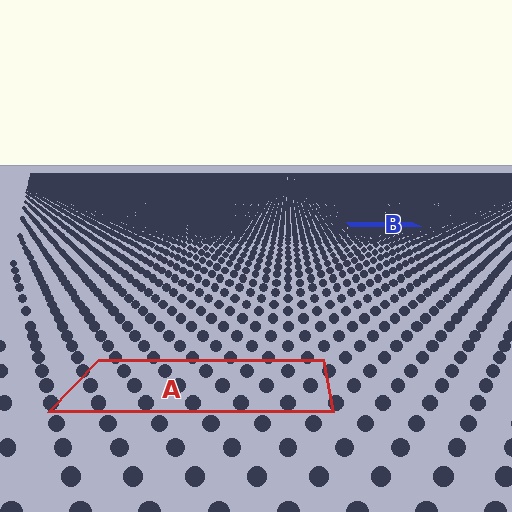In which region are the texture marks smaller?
The texture marks are smaller in region B, because it is farther away.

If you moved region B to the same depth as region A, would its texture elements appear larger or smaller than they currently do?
They would appear larger. At a closer depth, the same texture elements are projected at a bigger on-screen size.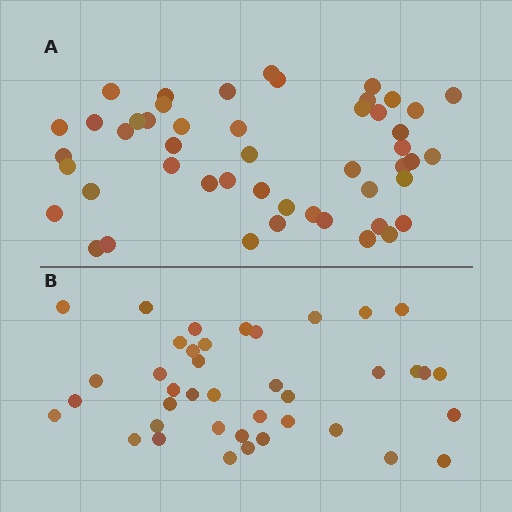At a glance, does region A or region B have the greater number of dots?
Region A (the top region) has more dots.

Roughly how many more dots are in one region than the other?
Region A has roughly 8 or so more dots than region B.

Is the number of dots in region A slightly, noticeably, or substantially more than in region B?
Region A has only slightly more — the two regions are fairly close. The ratio is roughly 1.2 to 1.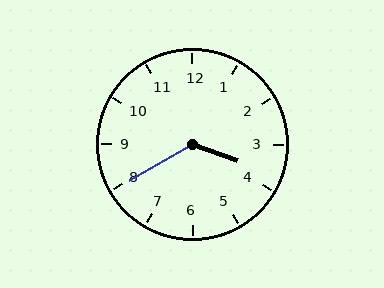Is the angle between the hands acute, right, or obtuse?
It is obtuse.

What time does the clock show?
3:40.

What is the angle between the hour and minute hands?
Approximately 130 degrees.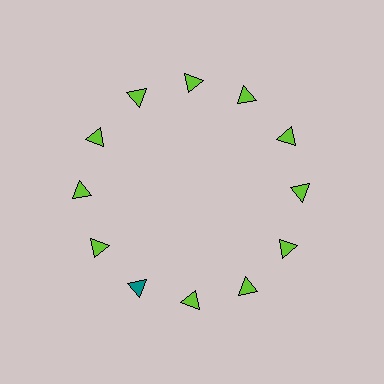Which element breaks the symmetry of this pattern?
The teal triangle at roughly the 7 o'clock position breaks the symmetry. All other shapes are lime triangles.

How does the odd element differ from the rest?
It has a different color: teal instead of lime.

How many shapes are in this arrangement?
There are 12 shapes arranged in a ring pattern.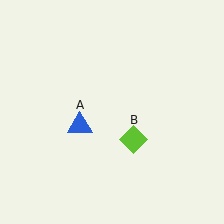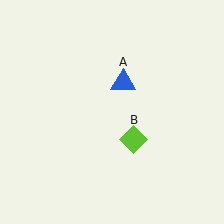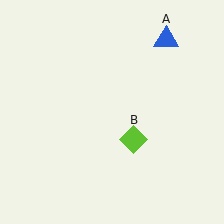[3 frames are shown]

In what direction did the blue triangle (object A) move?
The blue triangle (object A) moved up and to the right.